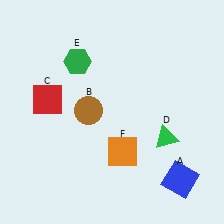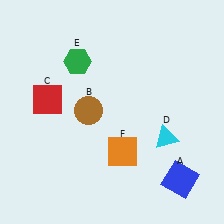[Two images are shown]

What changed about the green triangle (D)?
In Image 1, D is green. In Image 2, it changed to cyan.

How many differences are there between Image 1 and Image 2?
There is 1 difference between the two images.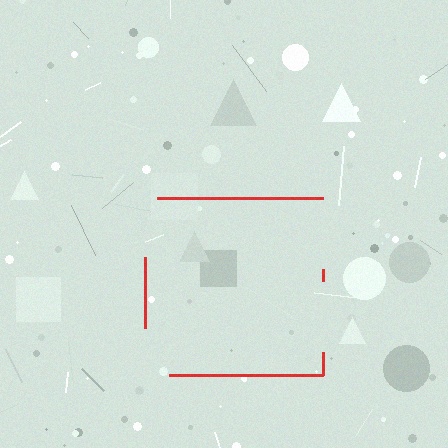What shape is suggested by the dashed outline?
The dashed outline suggests a square.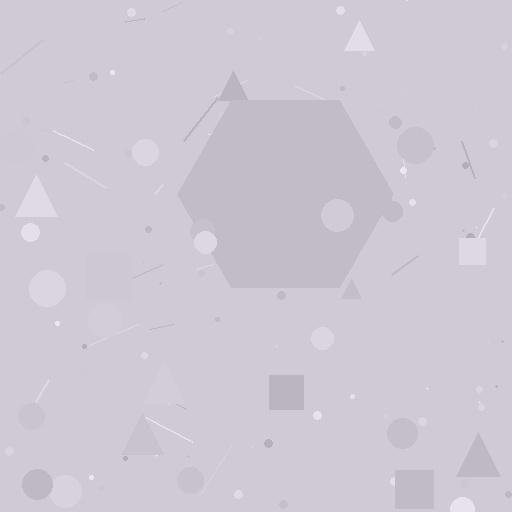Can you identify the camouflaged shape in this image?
The camouflaged shape is a hexagon.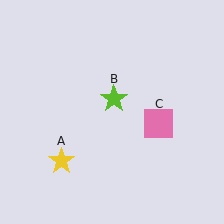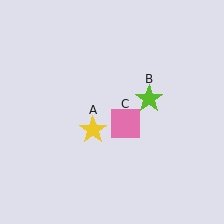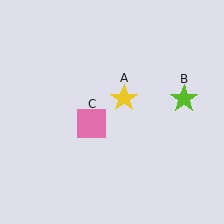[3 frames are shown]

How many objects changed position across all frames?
3 objects changed position: yellow star (object A), lime star (object B), pink square (object C).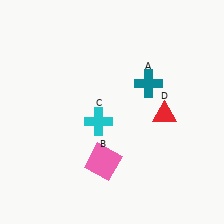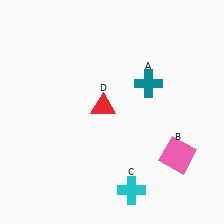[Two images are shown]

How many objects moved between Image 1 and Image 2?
3 objects moved between the two images.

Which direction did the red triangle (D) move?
The red triangle (D) moved left.